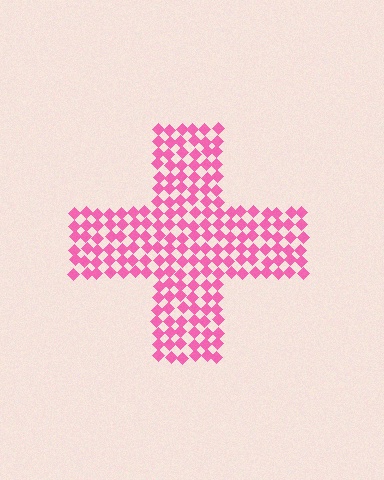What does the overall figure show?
The overall figure shows a cross.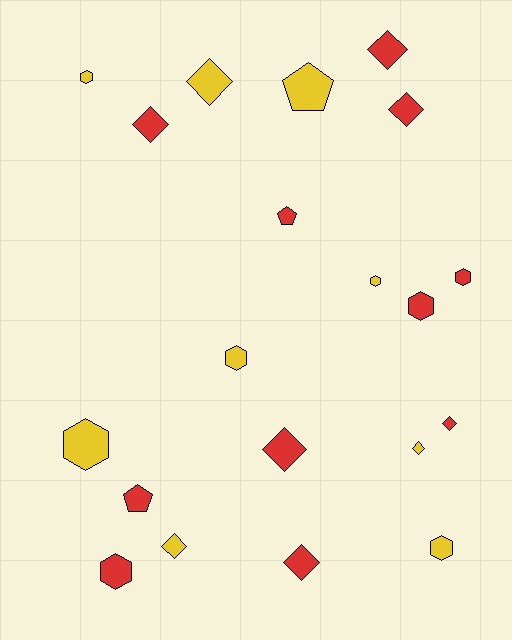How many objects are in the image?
There are 20 objects.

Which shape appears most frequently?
Diamond, with 9 objects.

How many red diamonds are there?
There are 6 red diamonds.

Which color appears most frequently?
Red, with 11 objects.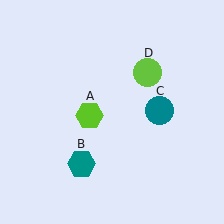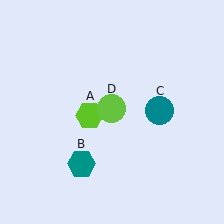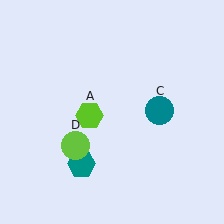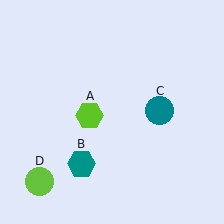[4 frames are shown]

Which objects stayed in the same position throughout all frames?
Lime hexagon (object A) and teal hexagon (object B) and teal circle (object C) remained stationary.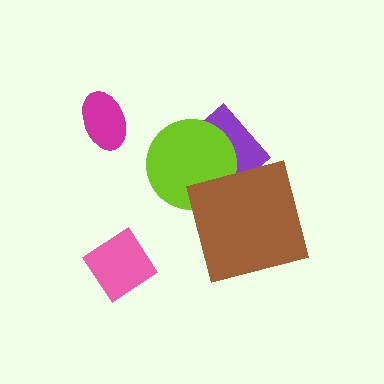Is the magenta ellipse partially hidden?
No, no other shape covers it.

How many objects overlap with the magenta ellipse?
0 objects overlap with the magenta ellipse.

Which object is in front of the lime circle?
The brown square is in front of the lime circle.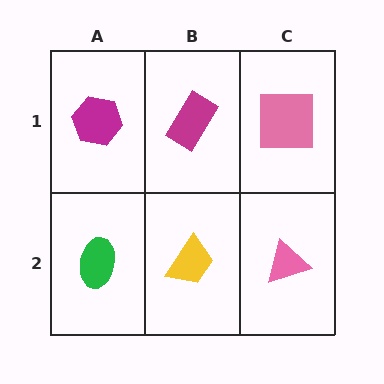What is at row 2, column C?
A pink triangle.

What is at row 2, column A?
A green ellipse.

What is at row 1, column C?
A pink square.